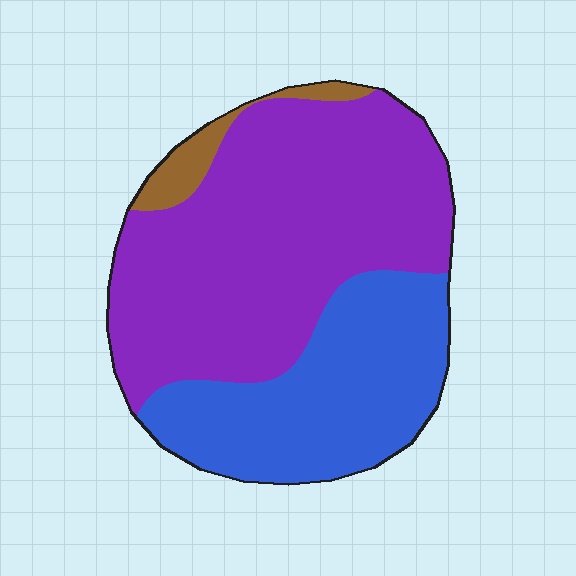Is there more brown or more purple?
Purple.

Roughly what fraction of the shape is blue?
Blue takes up about one third (1/3) of the shape.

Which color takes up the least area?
Brown, at roughly 5%.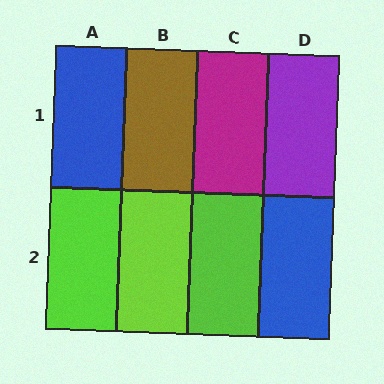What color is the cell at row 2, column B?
Lime.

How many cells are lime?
3 cells are lime.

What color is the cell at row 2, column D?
Blue.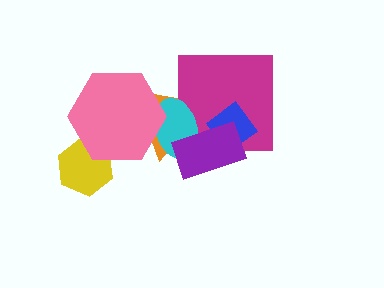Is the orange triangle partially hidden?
Yes, it is partially covered by another shape.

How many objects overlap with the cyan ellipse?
4 objects overlap with the cyan ellipse.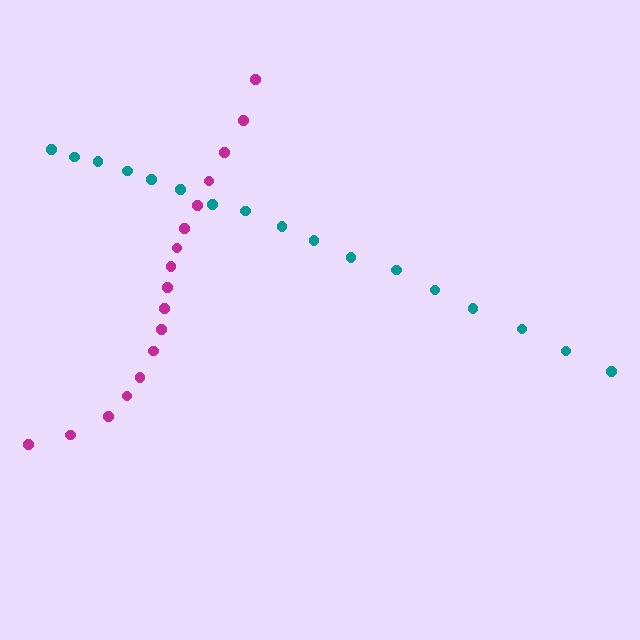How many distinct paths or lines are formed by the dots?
There are 2 distinct paths.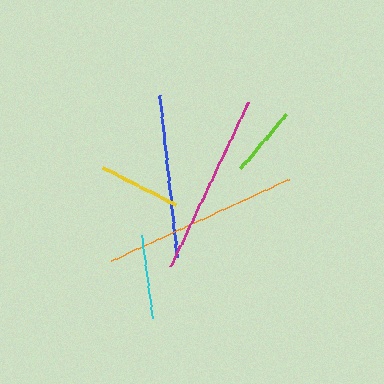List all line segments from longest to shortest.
From longest to shortest: orange, magenta, blue, cyan, yellow, lime.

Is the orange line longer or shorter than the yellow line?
The orange line is longer than the yellow line.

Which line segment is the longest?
The orange line is the longest at approximately 196 pixels.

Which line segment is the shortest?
The lime line is the shortest at approximately 71 pixels.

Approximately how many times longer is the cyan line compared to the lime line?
The cyan line is approximately 1.2 times the length of the lime line.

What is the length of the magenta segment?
The magenta segment is approximately 182 pixels long.